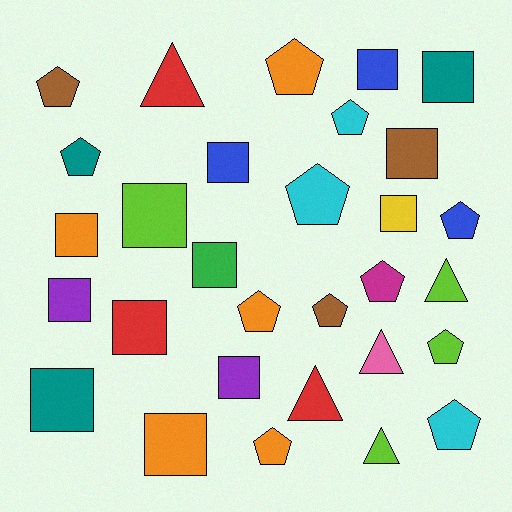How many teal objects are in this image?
There are 3 teal objects.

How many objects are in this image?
There are 30 objects.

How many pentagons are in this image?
There are 12 pentagons.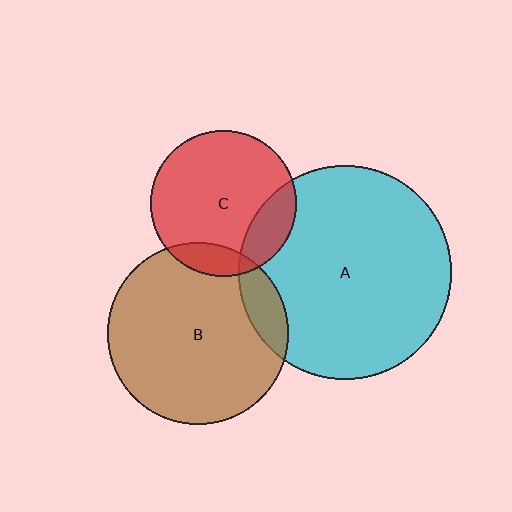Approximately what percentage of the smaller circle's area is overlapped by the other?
Approximately 10%.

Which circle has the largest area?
Circle A (cyan).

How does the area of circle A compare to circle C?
Approximately 2.2 times.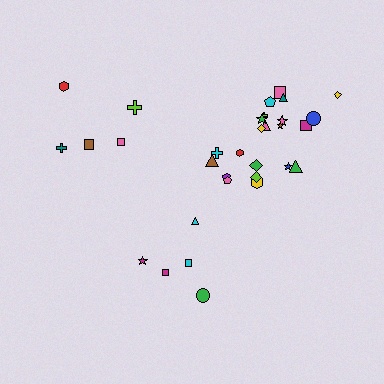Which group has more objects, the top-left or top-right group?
The top-right group.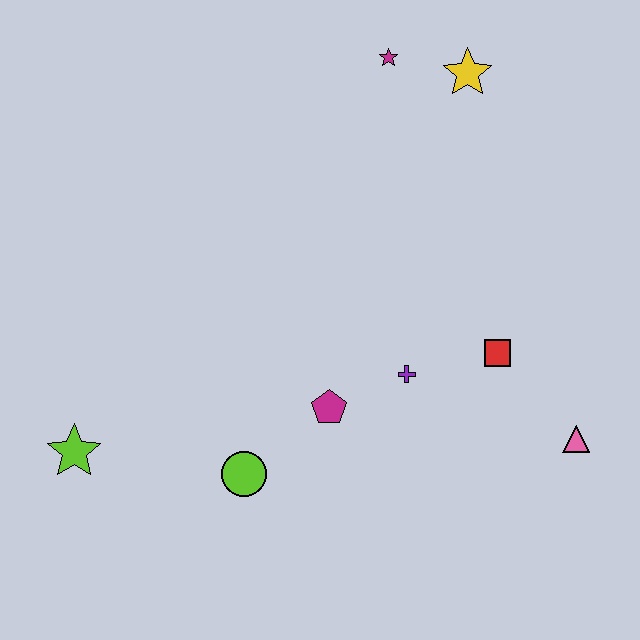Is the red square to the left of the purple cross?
No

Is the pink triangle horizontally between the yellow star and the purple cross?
No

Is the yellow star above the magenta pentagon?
Yes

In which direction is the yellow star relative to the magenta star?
The yellow star is to the right of the magenta star.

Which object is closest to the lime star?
The lime circle is closest to the lime star.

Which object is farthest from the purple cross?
The lime star is farthest from the purple cross.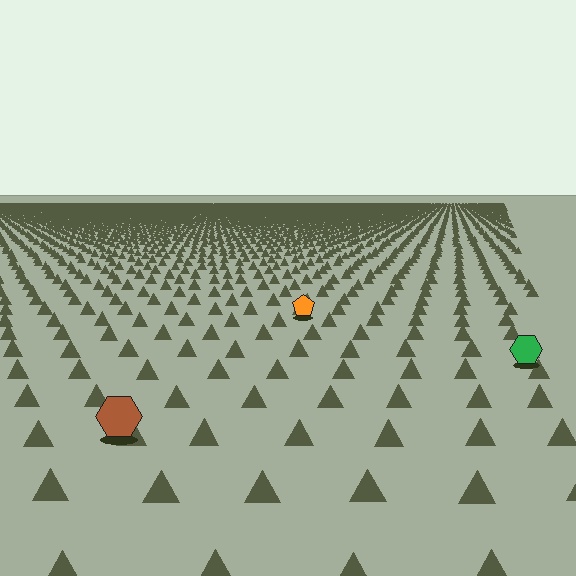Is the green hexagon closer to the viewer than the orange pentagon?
Yes. The green hexagon is closer — you can tell from the texture gradient: the ground texture is coarser near it.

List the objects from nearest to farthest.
From nearest to farthest: the brown hexagon, the green hexagon, the orange pentagon.